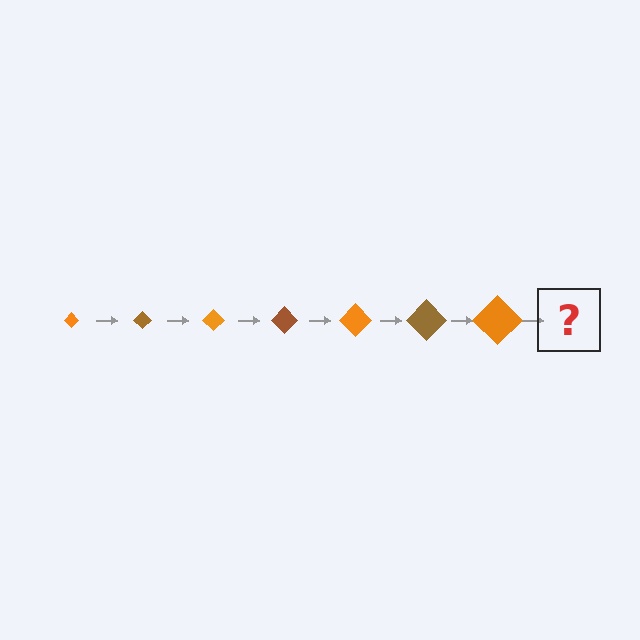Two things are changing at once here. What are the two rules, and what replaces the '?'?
The two rules are that the diamond grows larger each step and the color cycles through orange and brown. The '?' should be a brown diamond, larger than the previous one.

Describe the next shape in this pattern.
It should be a brown diamond, larger than the previous one.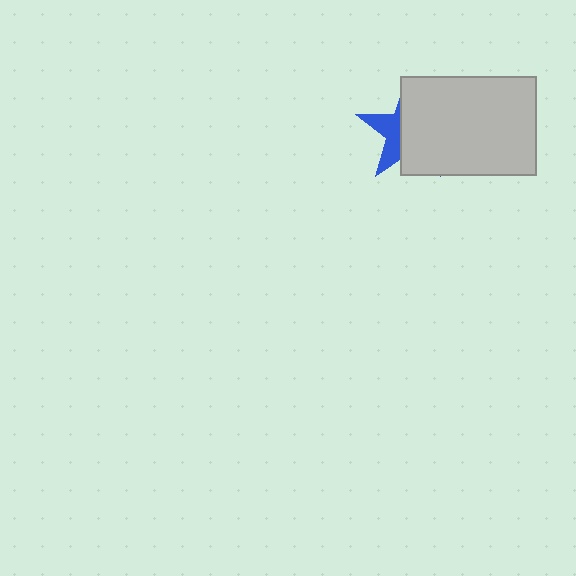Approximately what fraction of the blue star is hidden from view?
Roughly 65% of the blue star is hidden behind the light gray rectangle.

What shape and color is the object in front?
The object in front is a light gray rectangle.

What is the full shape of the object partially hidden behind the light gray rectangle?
The partially hidden object is a blue star.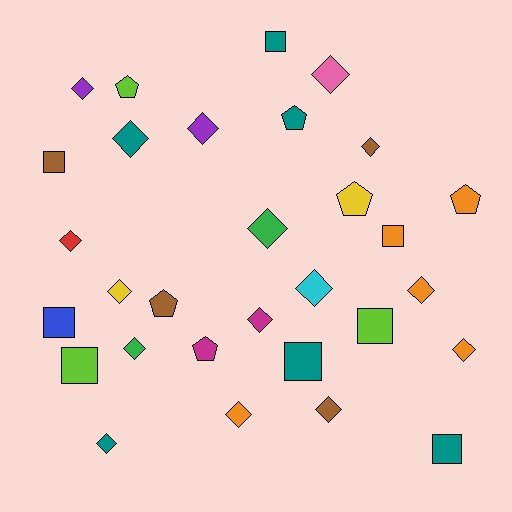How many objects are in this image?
There are 30 objects.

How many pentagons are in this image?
There are 6 pentagons.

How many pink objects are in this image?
There is 1 pink object.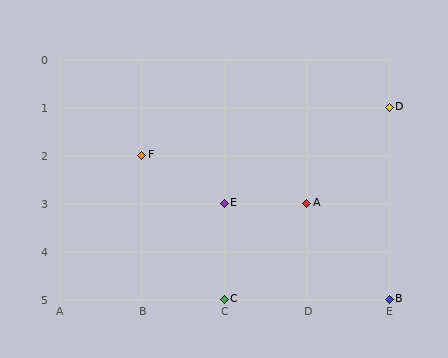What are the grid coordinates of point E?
Point E is at grid coordinates (C, 3).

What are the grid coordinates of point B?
Point B is at grid coordinates (E, 5).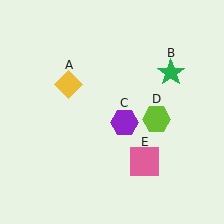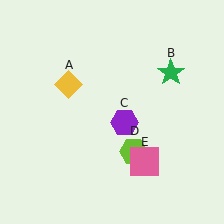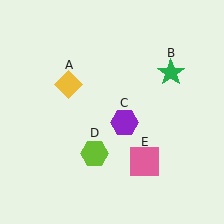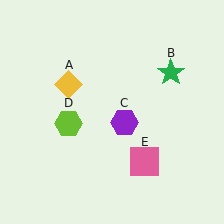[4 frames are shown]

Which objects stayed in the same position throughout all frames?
Yellow diamond (object A) and green star (object B) and purple hexagon (object C) and pink square (object E) remained stationary.